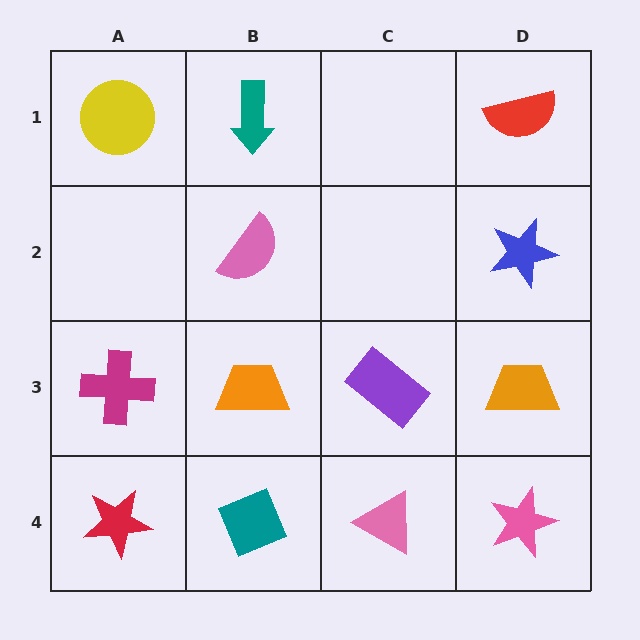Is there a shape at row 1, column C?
No, that cell is empty.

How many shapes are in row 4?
4 shapes.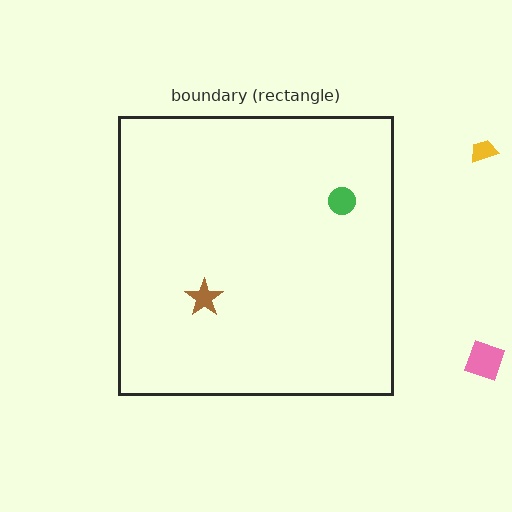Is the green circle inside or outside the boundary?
Inside.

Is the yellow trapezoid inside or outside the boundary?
Outside.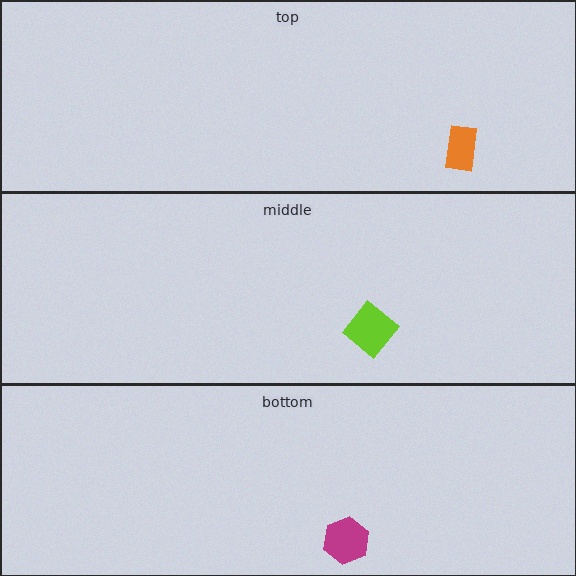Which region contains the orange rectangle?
The top region.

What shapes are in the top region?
The orange rectangle.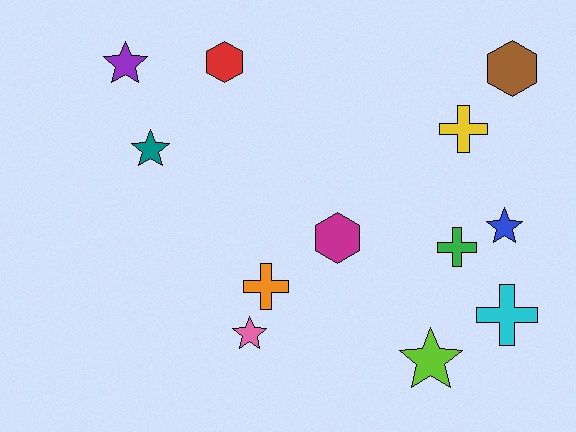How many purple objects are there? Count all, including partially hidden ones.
There is 1 purple object.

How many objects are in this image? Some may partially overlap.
There are 12 objects.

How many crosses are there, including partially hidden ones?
There are 4 crosses.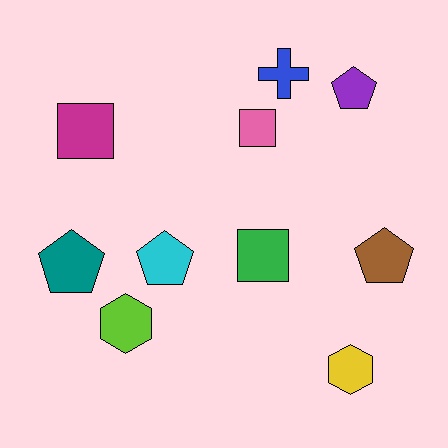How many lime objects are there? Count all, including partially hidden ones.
There is 1 lime object.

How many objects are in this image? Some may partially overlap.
There are 10 objects.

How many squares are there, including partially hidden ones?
There are 3 squares.